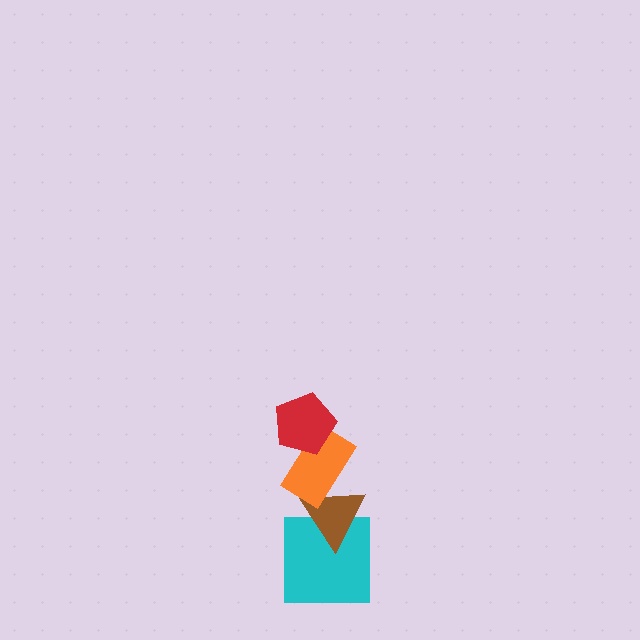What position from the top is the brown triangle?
The brown triangle is 3rd from the top.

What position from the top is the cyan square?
The cyan square is 4th from the top.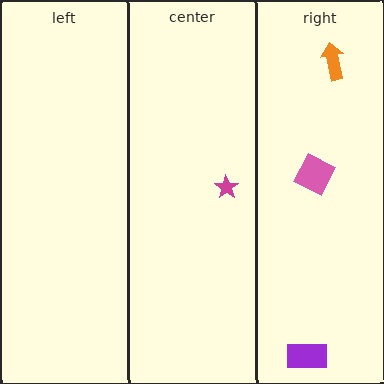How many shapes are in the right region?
3.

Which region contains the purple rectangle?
The right region.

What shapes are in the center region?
The magenta star.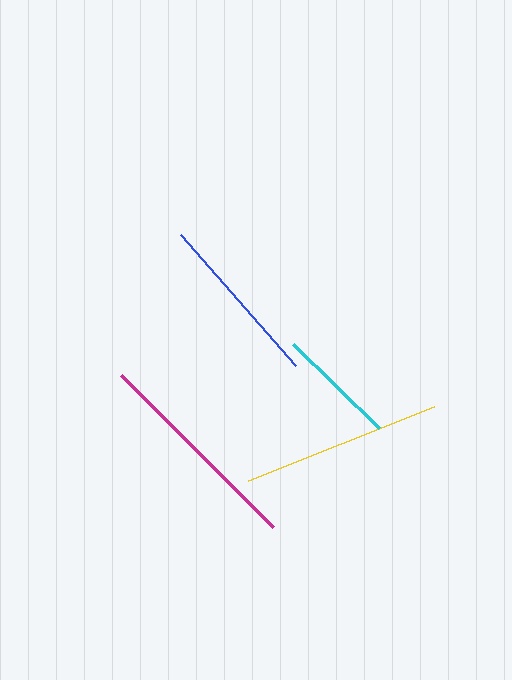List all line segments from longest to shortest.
From longest to shortest: magenta, yellow, blue, cyan.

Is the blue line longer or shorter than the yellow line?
The yellow line is longer than the blue line.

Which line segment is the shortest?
The cyan line is the shortest at approximately 120 pixels.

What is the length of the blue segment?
The blue segment is approximately 175 pixels long.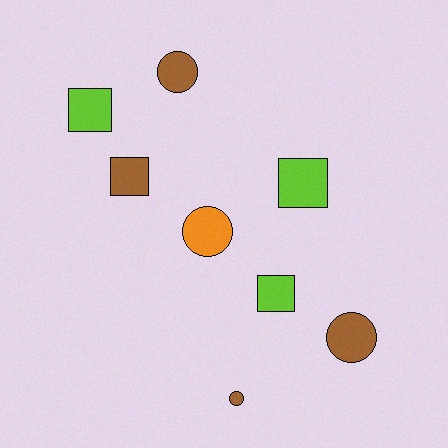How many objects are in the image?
There are 8 objects.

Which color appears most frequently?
Brown, with 4 objects.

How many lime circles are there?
There are no lime circles.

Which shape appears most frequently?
Square, with 4 objects.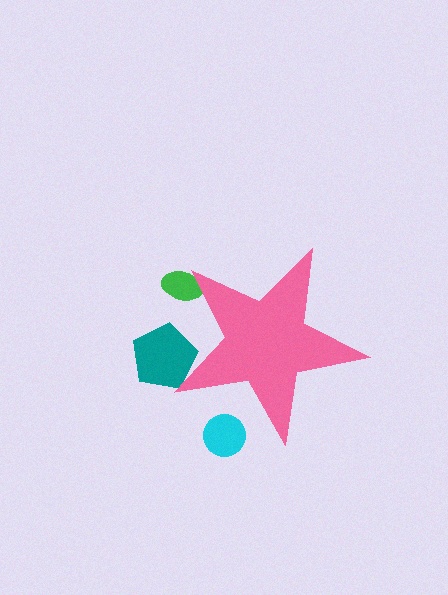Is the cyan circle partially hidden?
Yes, the cyan circle is partially hidden behind the pink star.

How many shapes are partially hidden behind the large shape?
3 shapes are partially hidden.